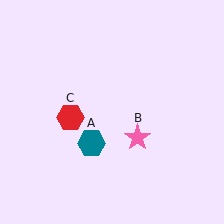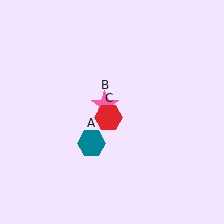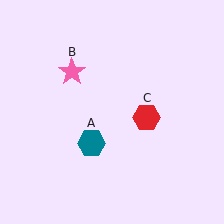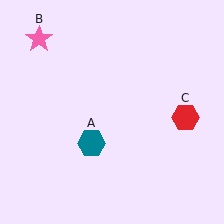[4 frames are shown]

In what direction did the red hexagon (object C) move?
The red hexagon (object C) moved right.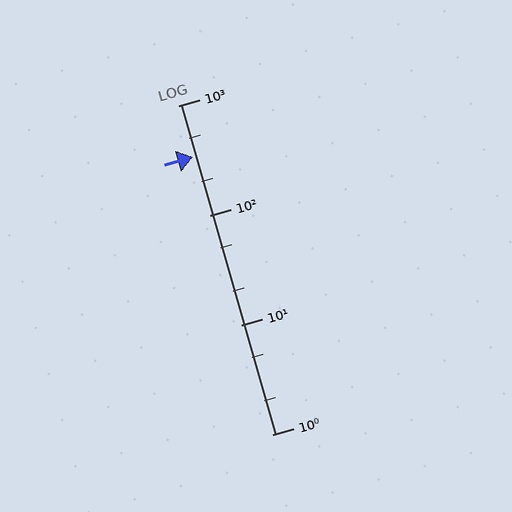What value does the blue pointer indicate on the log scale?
The pointer indicates approximately 340.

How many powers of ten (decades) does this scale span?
The scale spans 3 decades, from 1 to 1000.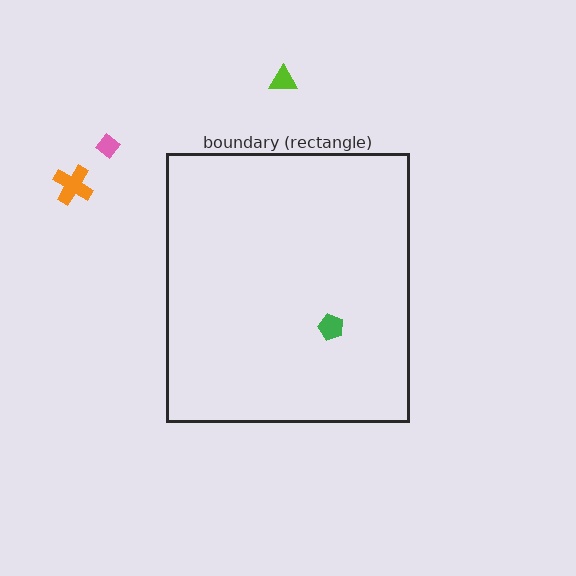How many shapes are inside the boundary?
1 inside, 3 outside.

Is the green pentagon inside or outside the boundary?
Inside.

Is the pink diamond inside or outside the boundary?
Outside.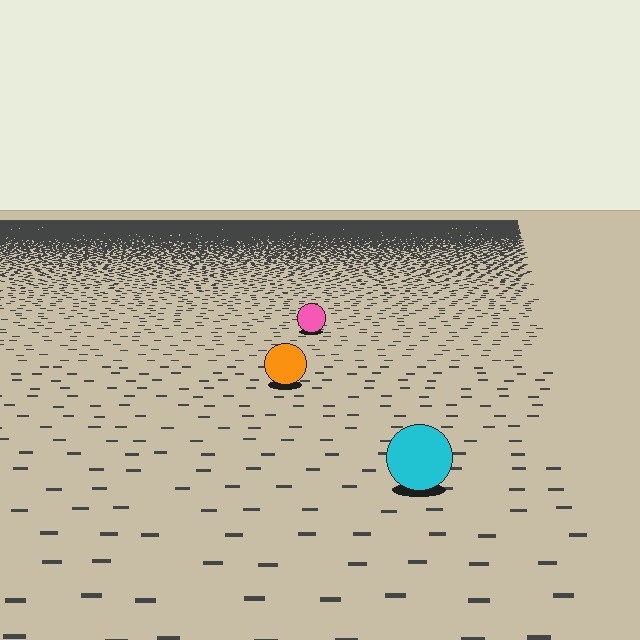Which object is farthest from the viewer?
The pink circle is farthest from the viewer. It appears smaller and the ground texture around it is denser.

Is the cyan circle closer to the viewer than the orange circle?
Yes. The cyan circle is closer — you can tell from the texture gradient: the ground texture is coarser near it.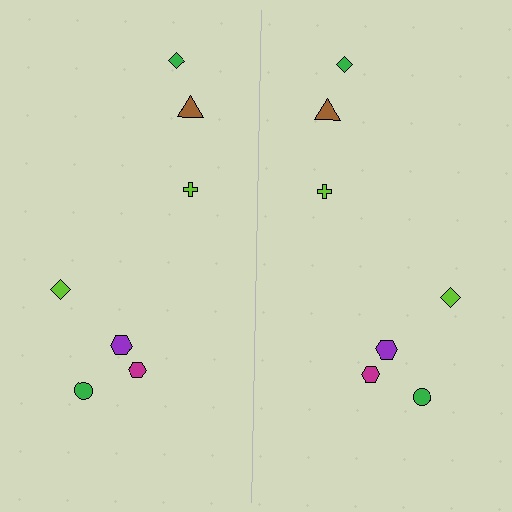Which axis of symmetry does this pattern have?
The pattern has a vertical axis of symmetry running through the center of the image.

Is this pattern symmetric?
Yes, this pattern has bilateral (reflection) symmetry.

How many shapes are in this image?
There are 14 shapes in this image.